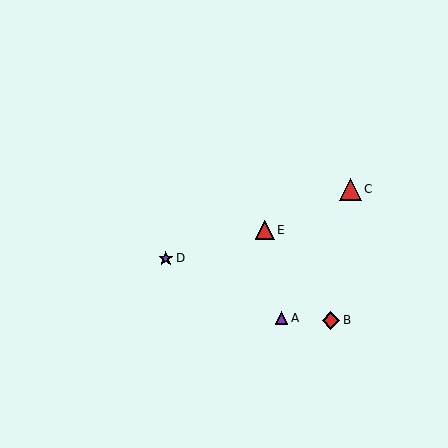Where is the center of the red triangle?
The center of the red triangle is at (265, 230).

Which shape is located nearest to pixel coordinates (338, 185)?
The red triangle (labeled C) at (350, 189) is nearest to that location.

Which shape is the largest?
The red triangle (labeled C) is the largest.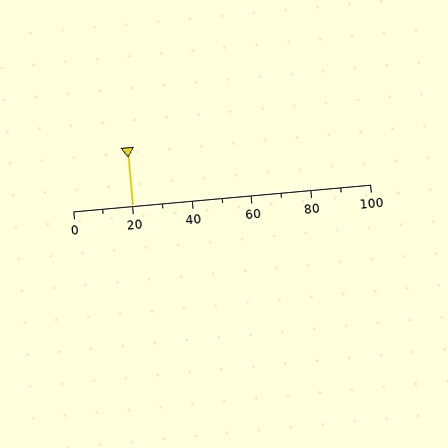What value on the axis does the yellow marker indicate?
The marker indicates approximately 20.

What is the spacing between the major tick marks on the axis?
The major ticks are spaced 20 apart.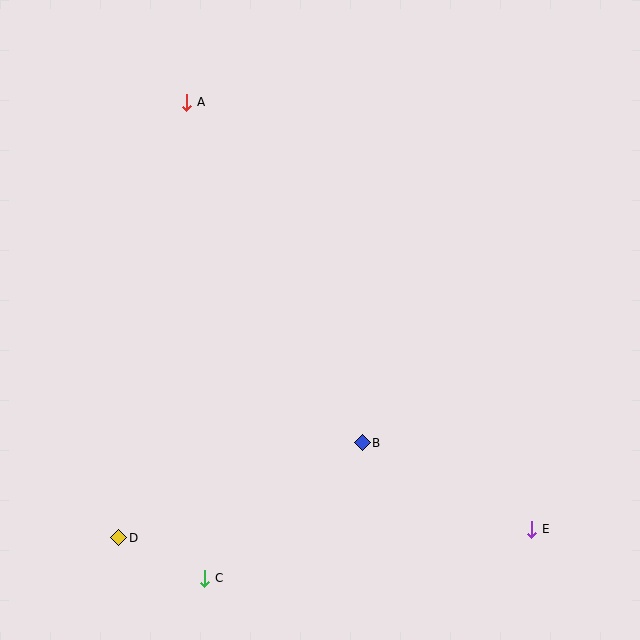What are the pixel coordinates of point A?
Point A is at (187, 102).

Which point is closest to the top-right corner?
Point A is closest to the top-right corner.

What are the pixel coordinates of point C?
Point C is at (205, 578).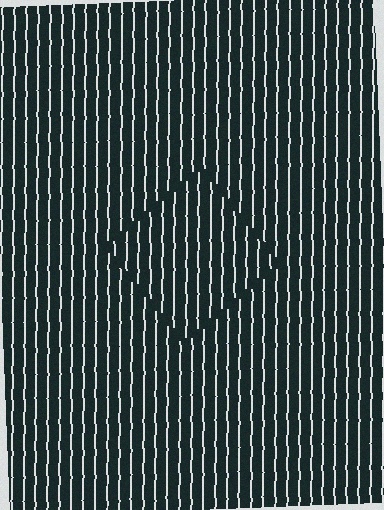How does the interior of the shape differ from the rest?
The interior of the shape contains the same grating, shifted by half a period — the contour is defined by the phase discontinuity where line-ends from the inner and outer gratings abut.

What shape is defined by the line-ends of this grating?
An illusory square. The interior of the shape contains the same grating, shifted by half a period — the contour is defined by the phase discontinuity where line-ends from the inner and outer gratings abut.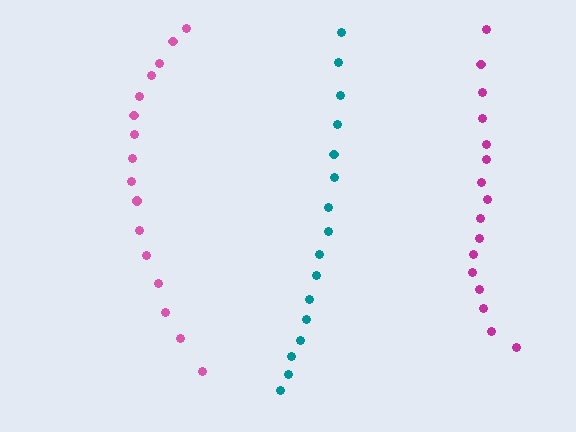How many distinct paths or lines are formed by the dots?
There are 3 distinct paths.